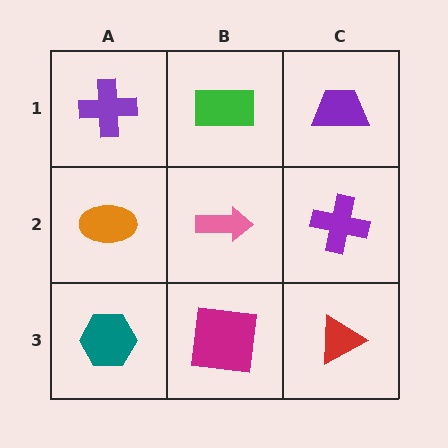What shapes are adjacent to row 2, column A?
A purple cross (row 1, column A), a teal hexagon (row 3, column A), a pink arrow (row 2, column B).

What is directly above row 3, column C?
A purple cross.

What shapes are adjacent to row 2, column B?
A green rectangle (row 1, column B), a magenta square (row 3, column B), an orange ellipse (row 2, column A), a purple cross (row 2, column C).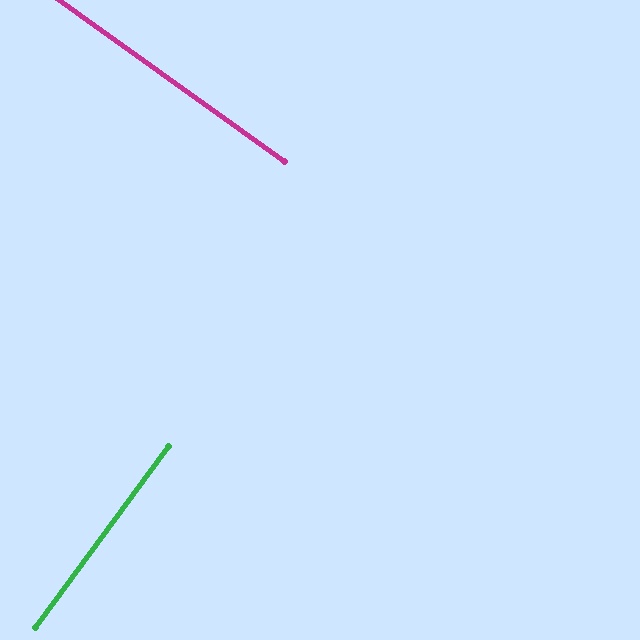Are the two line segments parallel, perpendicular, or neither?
Perpendicular — they meet at approximately 89°.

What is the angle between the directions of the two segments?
Approximately 89 degrees.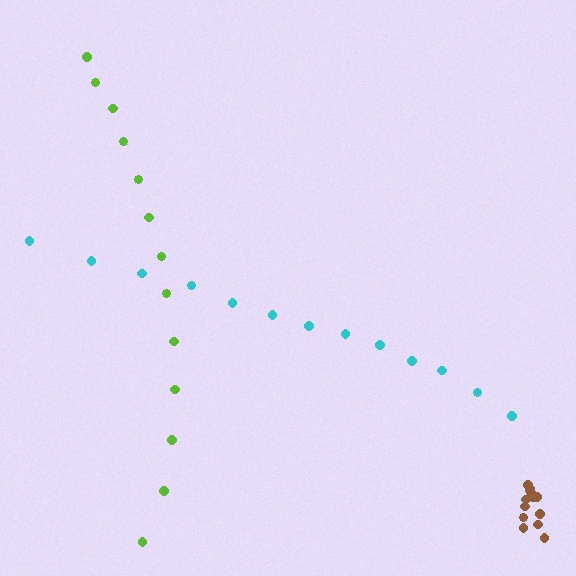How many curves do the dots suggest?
There are 3 distinct paths.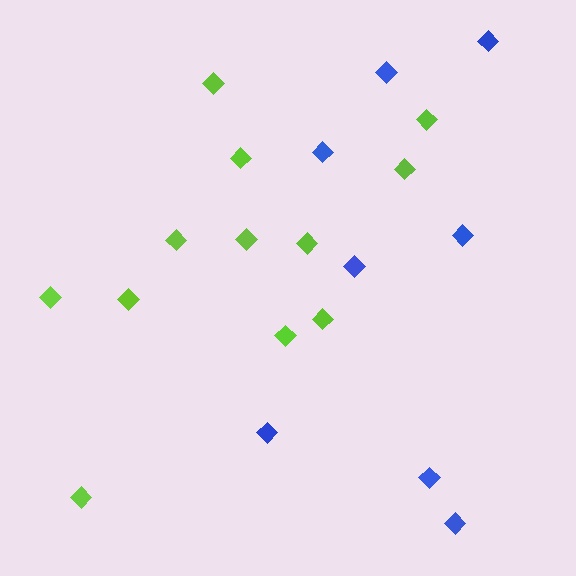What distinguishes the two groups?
There are 2 groups: one group of lime diamonds (12) and one group of blue diamonds (8).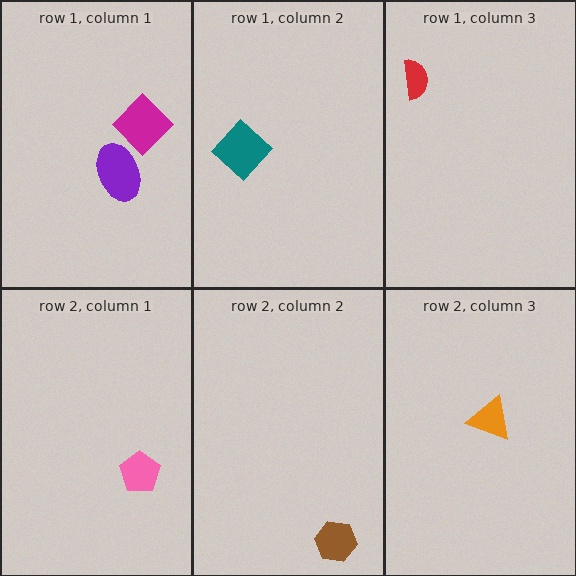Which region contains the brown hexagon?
The row 2, column 2 region.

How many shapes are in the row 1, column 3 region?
1.